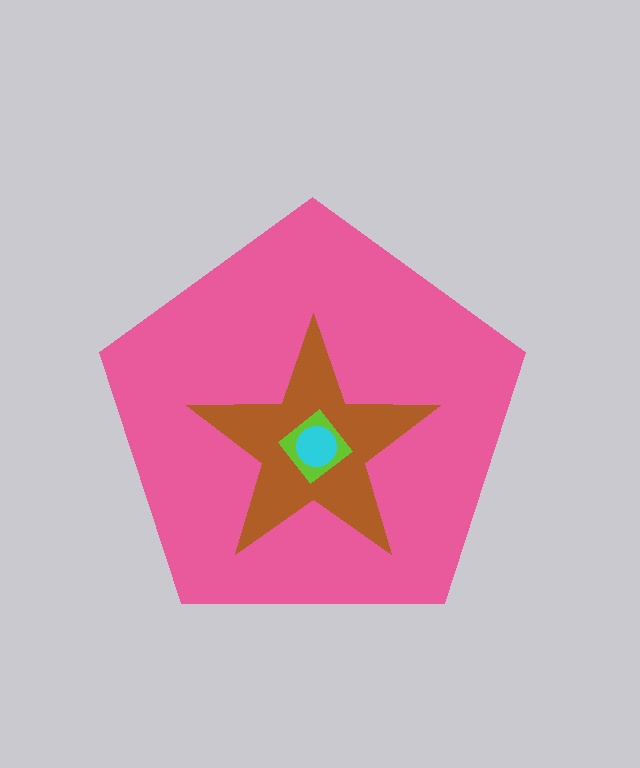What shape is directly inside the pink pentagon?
The brown star.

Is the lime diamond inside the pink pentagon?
Yes.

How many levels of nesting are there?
4.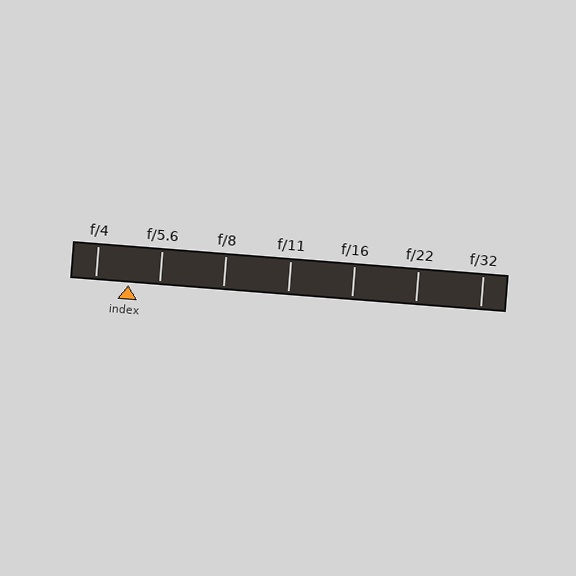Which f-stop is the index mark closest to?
The index mark is closest to f/5.6.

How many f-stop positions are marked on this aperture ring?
There are 7 f-stop positions marked.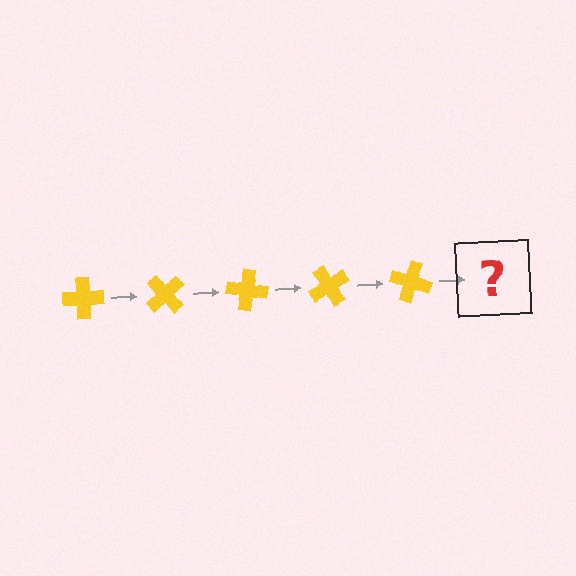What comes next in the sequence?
The next element should be a yellow cross rotated 250 degrees.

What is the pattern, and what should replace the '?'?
The pattern is that the cross rotates 50 degrees each step. The '?' should be a yellow cross rotated 250 degrees.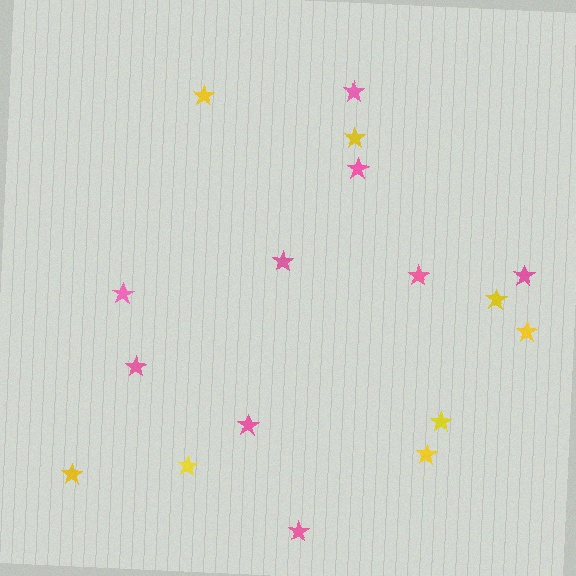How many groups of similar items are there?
There are 2 groups: one group of pink stars (9) and one group of yellow stars (8).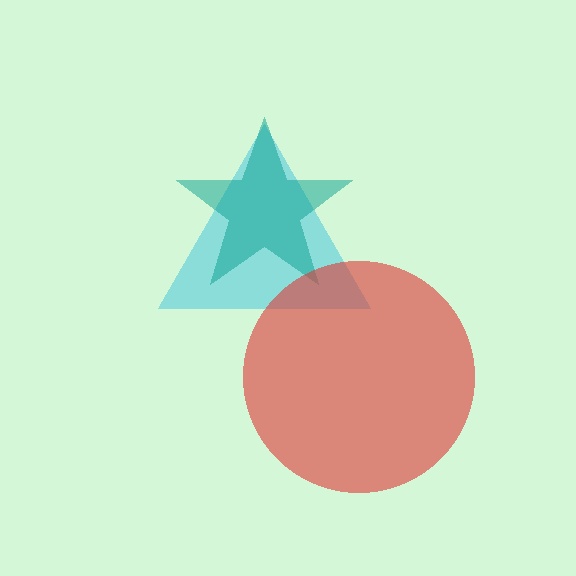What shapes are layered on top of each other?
The layered shapes are: a cyan triangle, a teal star, a red circle.